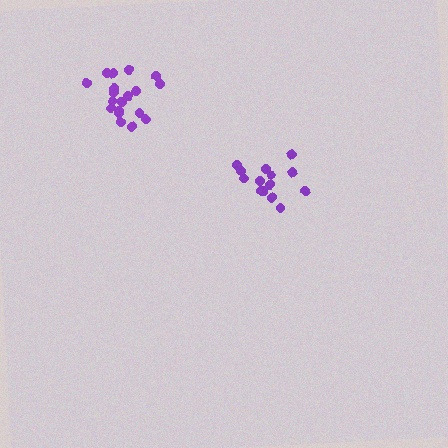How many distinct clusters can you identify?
There are 2 distinct clusters.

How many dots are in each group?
Group 1: 15 dots, Group 2: 19 dots (34 total).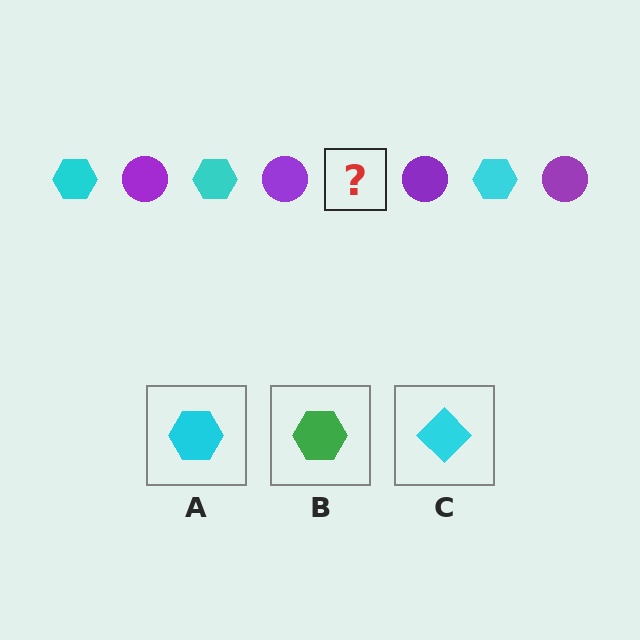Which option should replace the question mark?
Option A.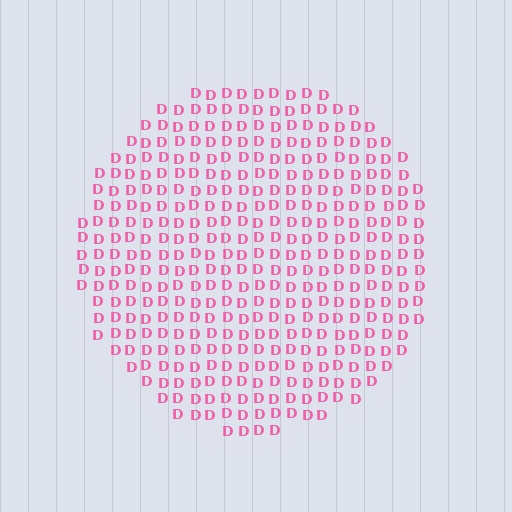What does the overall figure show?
The overall figure shows a circle.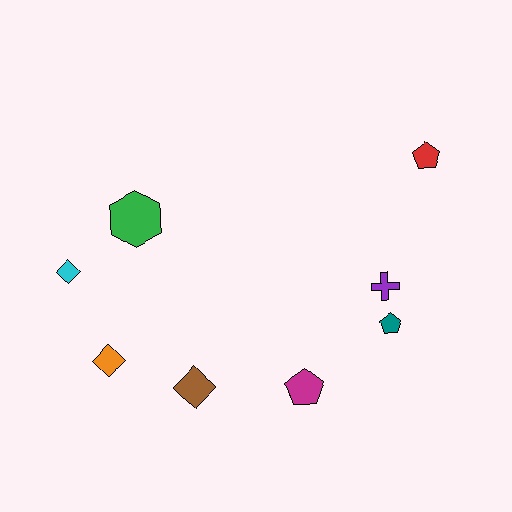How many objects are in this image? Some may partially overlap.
There are 8 objects.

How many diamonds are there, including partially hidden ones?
There are 3 diamonds.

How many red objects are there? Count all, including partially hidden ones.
There is 1 red object.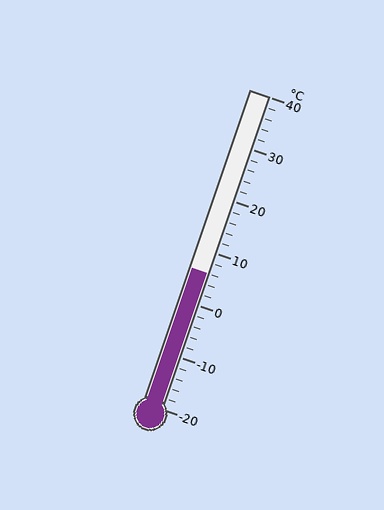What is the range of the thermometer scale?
The thermometer scale ranges from -20°C to 40°C.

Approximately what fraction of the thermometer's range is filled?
The thermometer is filled to approximately 45% of its range.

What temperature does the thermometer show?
The thermometer shows approximately 6°C.